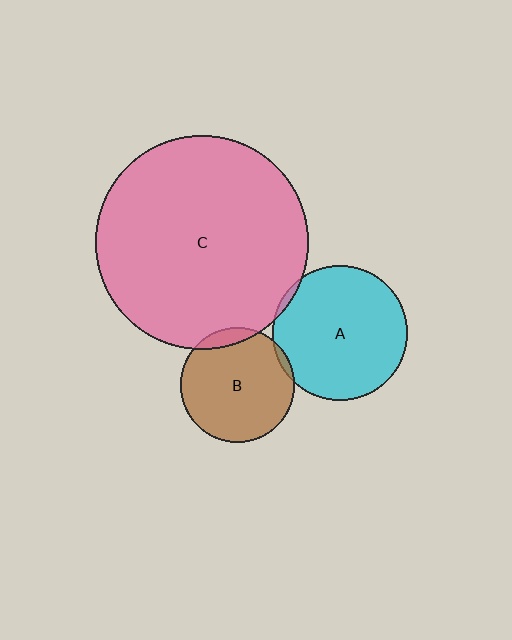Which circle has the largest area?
Circle C (pink).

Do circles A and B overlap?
Yes.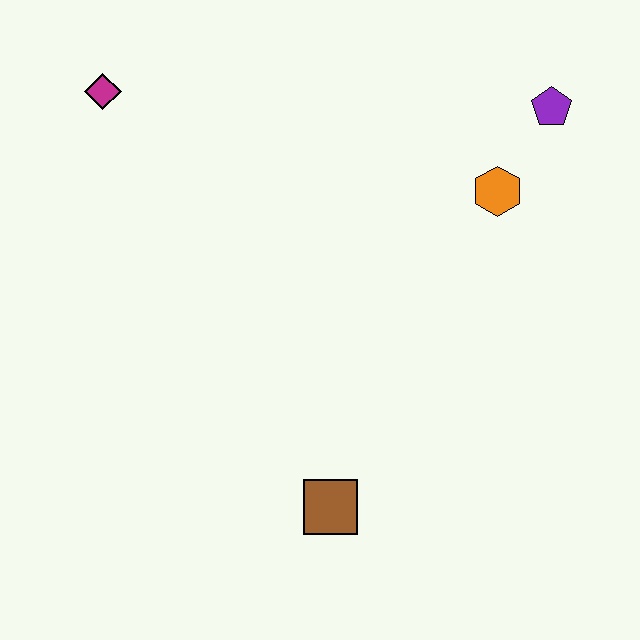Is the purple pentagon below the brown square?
No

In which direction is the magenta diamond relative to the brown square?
The magenta diamond is above the brown square.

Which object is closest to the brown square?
The orange hexagon is closest to the brown square.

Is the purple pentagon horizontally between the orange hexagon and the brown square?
No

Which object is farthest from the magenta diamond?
The brown square is farthest from the magenta diamond.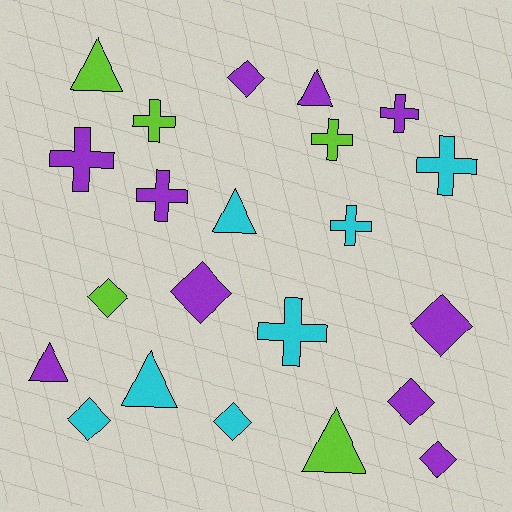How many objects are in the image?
There are 22 objects.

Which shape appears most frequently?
Diamond, with 8 objects.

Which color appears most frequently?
Purple, with 10 objects.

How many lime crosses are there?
There are 2 lime crosses.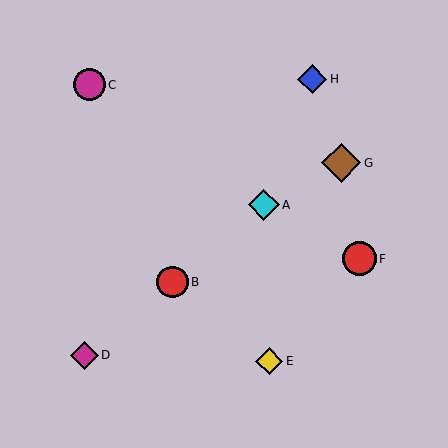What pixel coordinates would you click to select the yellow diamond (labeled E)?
Click at (269, 361) to select the yellow diamond E.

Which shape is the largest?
The brown diamond (labeled G) is the largest.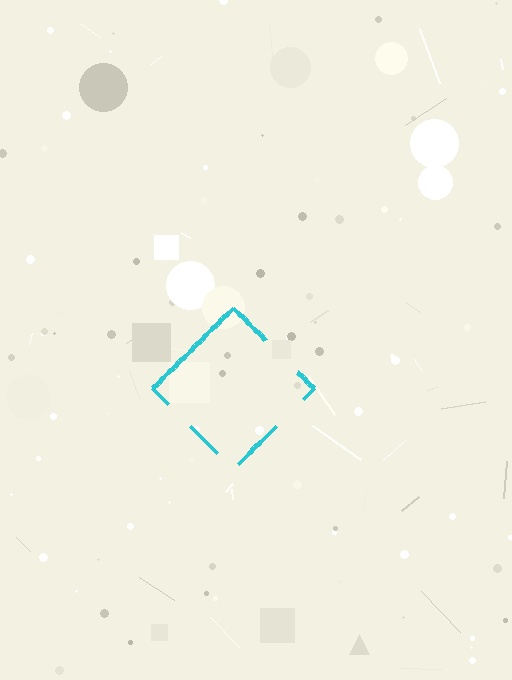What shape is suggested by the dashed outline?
The dashed outline suggests a diamond.